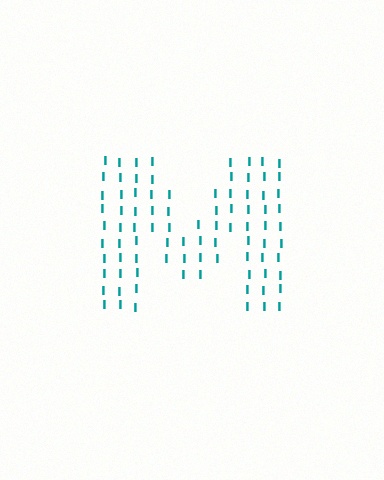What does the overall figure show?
The overall figure shows the letter M.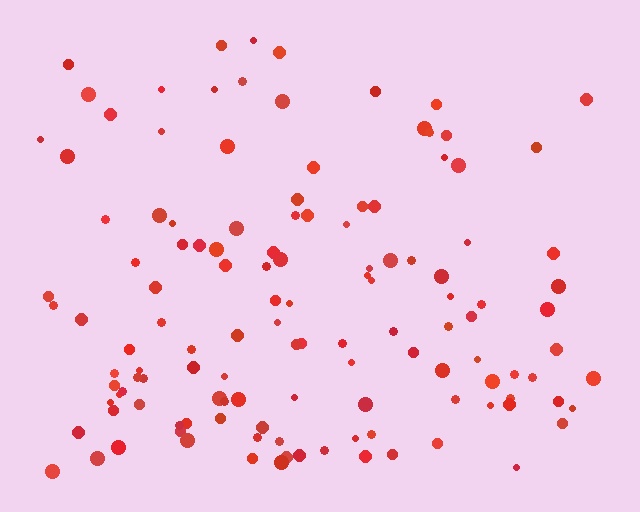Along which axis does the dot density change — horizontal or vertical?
Vertical.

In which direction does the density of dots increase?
From top to bottom, with the bottom side densest.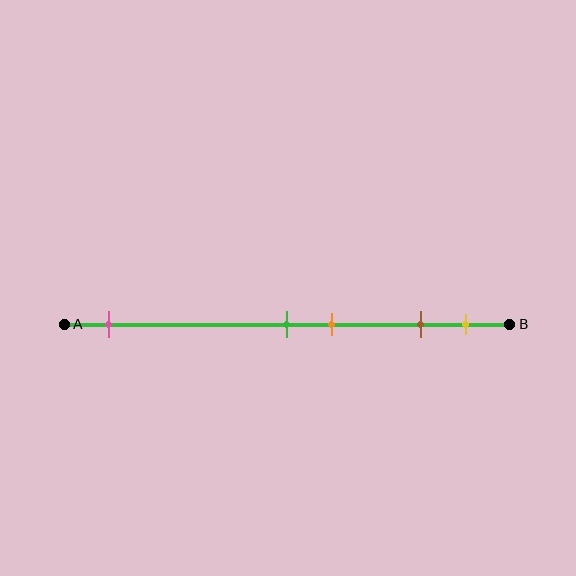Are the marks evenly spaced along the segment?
No, the marks are not evenly spaced.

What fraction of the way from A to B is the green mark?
The green mark is approximately 50% (0.5) of the way from A to B.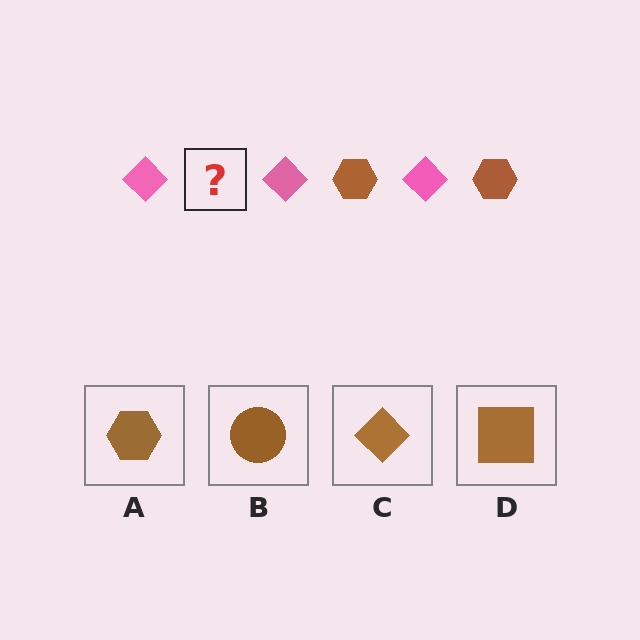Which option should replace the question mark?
Option A.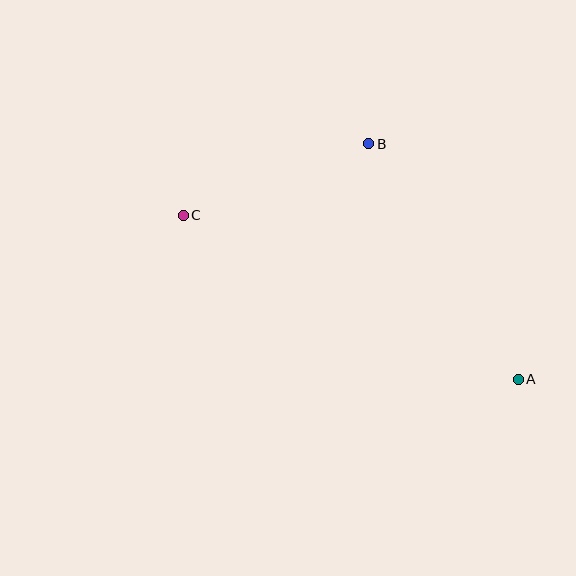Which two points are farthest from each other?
Points A and C are farthest from each other.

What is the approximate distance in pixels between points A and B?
The distance between A and B is approximately 279 pixels.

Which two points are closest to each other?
Points B and C are closest to each other.